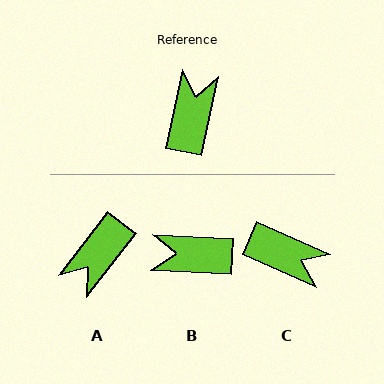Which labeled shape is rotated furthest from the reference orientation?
A, about 154 degrees away.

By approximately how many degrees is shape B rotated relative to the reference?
Approximately 100 degrees counter-clockwise.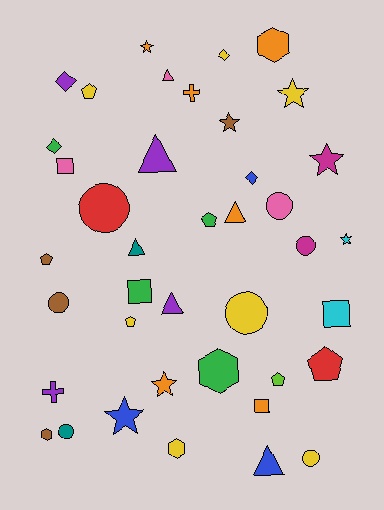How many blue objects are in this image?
There are 3 blue objects.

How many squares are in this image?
There are 4 squares.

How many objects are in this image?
There are 40 objects.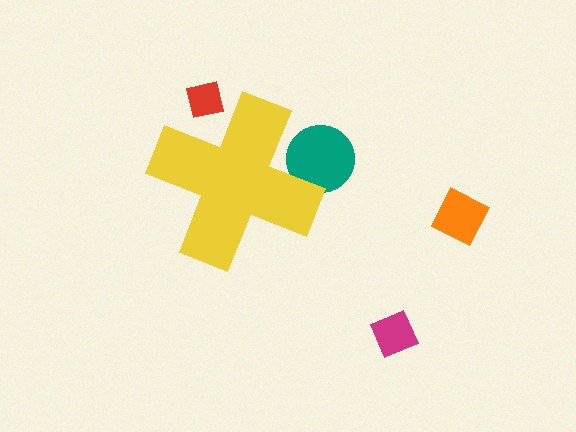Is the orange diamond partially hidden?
No, the orange diamond is fully visible.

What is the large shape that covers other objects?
A yellow cross.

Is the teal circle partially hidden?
Yes, the teal circle is partially hidden behind the yellow cross.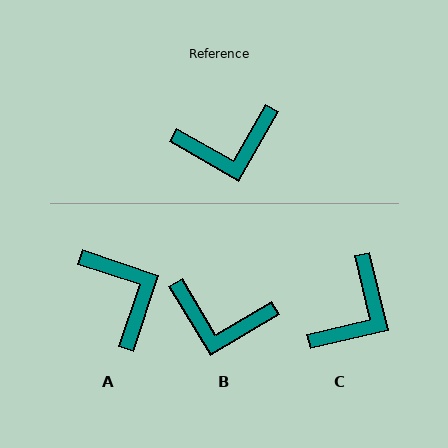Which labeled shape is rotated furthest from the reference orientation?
A, about 101 degrees away.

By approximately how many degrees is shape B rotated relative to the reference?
Approximately 29 degrees clockwise.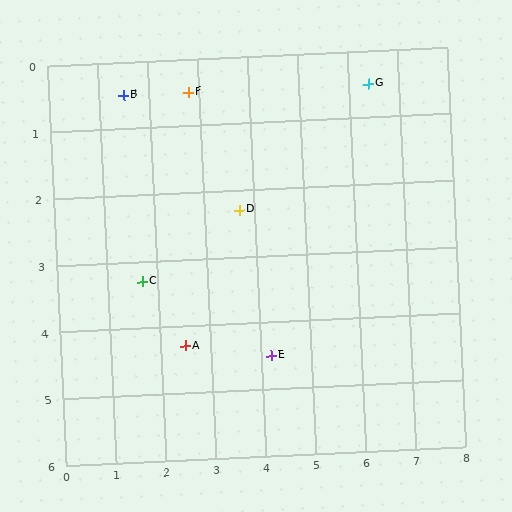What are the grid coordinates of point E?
Point E is at approximately (4.2, 4.5).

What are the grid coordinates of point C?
Point C is at approximately (1.7, 3.3).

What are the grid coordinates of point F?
Point F is at approximately (2.8, 0.5).